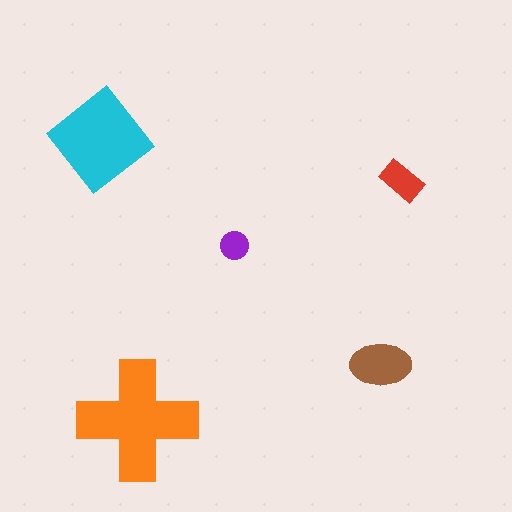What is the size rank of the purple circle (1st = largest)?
5th.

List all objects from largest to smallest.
The orange cross, the cyan diamond, the brown ellipse, the red rectangle, the purple circle.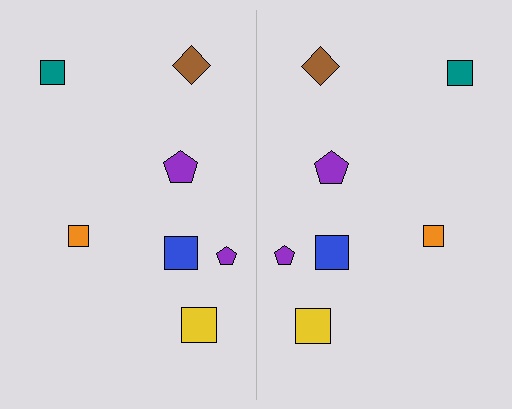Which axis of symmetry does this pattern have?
The pattern has a vertical axis of symmetry running through the center of the image.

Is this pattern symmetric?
Yes, this pattern has bilateral (reflection) symmetry.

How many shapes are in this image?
There are 14 shapes in this image.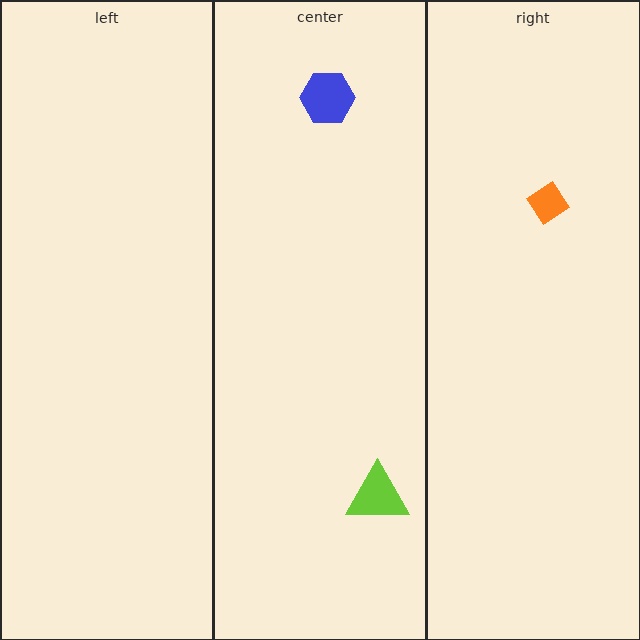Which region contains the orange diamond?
The right region.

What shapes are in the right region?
The orange diamond.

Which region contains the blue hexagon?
The center region.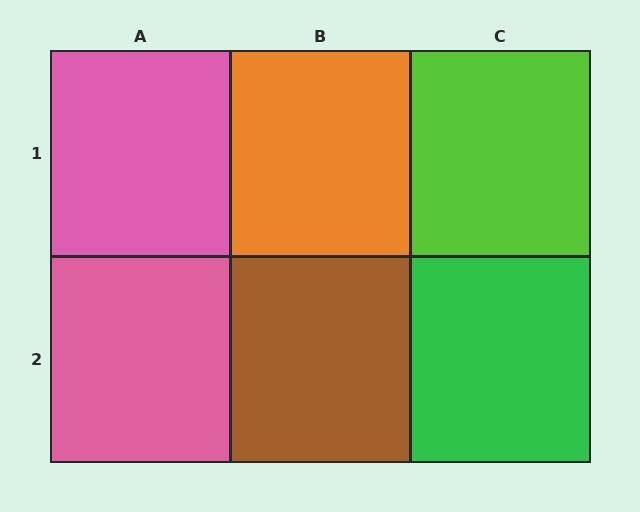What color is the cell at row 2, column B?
Brown.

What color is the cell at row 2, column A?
Pink.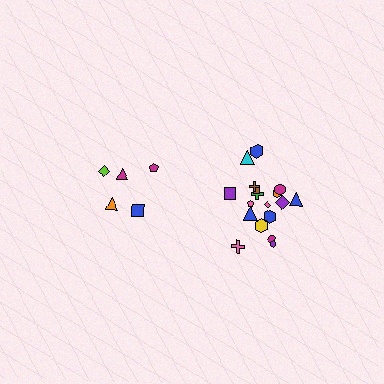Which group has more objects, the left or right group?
The right group.